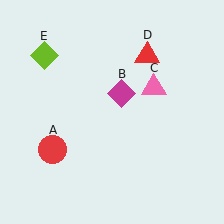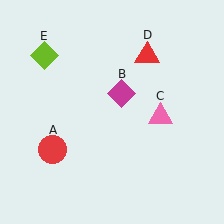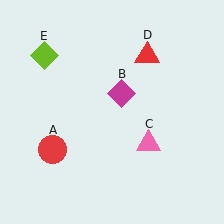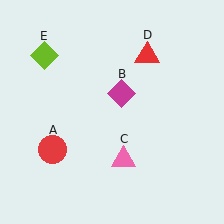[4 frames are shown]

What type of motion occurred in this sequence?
The pink triangle (object C) rotated clockwise around the center of the scene.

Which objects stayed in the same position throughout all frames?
Red circle (object A) and magenta diamond (object B) and red triangle (object D) and lime diamond (object E) remained stationary.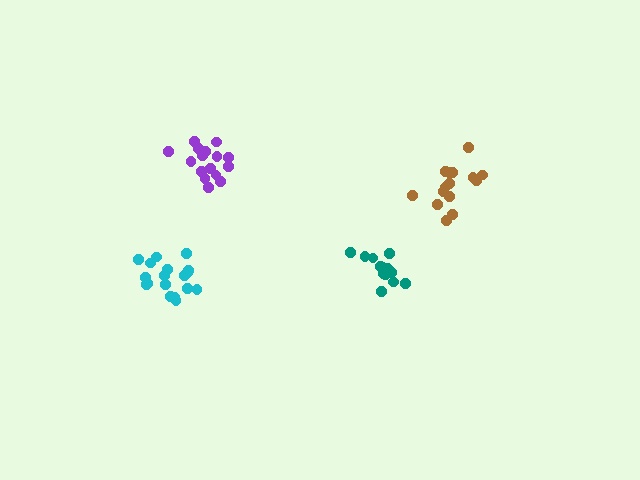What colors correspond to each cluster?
The clusters are colored: teal, cyan, brown, purple.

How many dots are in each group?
Group 1: 13 dots, Group 2: 18 dots, Group 3: 15 dots, Group 4: 17 dots (63 total).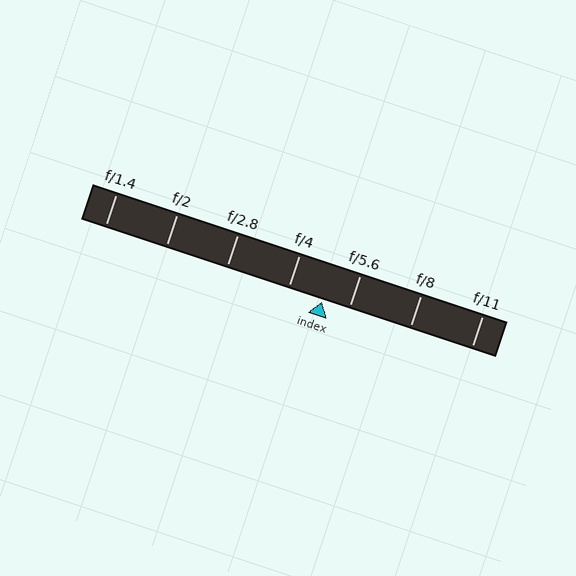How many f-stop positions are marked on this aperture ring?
There are 7 f-stop positions marked.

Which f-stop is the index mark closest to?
The index mark is closest to f/5.6.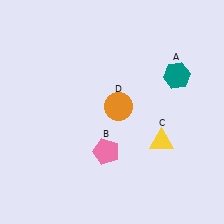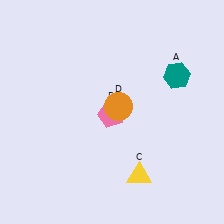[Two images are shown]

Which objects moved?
The objects that moved are: the pink pentagon (B), the yellow triangle (C).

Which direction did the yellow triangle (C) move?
The yellow triangle (C) moved down.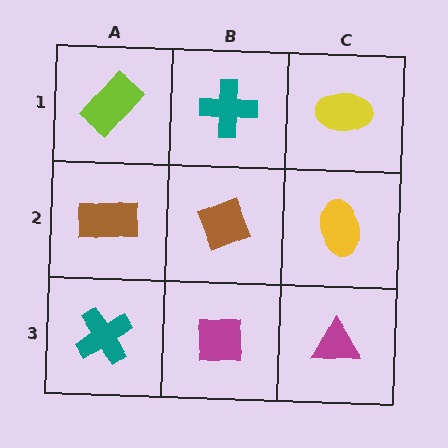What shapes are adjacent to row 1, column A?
A brown rectangle (row 2, column A), a teal cross (row 1, column B).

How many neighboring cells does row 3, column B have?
3.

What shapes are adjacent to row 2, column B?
A teal cross (row 1, column B), a magenta square (row 3, column B), a brown rectangle (row 2, column A), a yellow ellipse (row 2, column C).